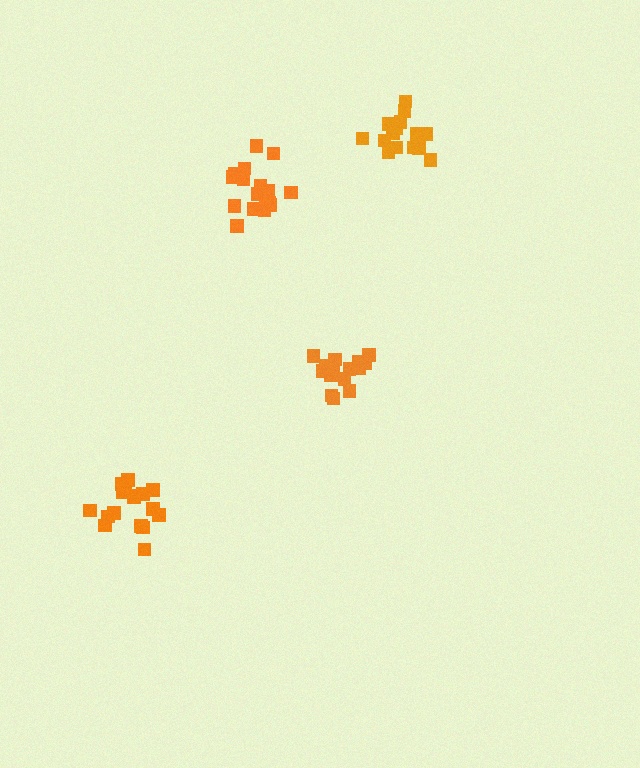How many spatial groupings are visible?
There are 4 spatial groupings.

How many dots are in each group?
Group 1: 18 dots, Group 2: 17 dots, Group 3: 15 dots, Group 4: 16 dots (66 total).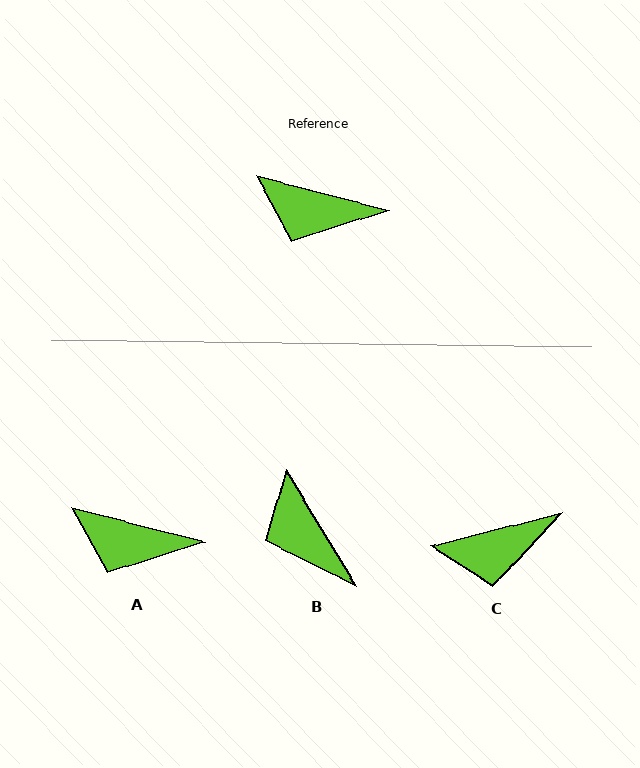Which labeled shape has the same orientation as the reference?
A.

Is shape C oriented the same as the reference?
No, it is off by about 29 degrees.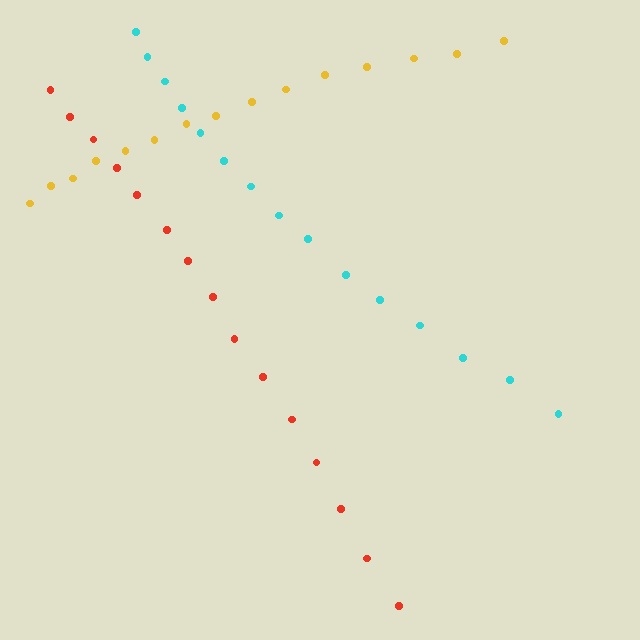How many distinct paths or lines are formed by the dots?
There are 3 distinct paths.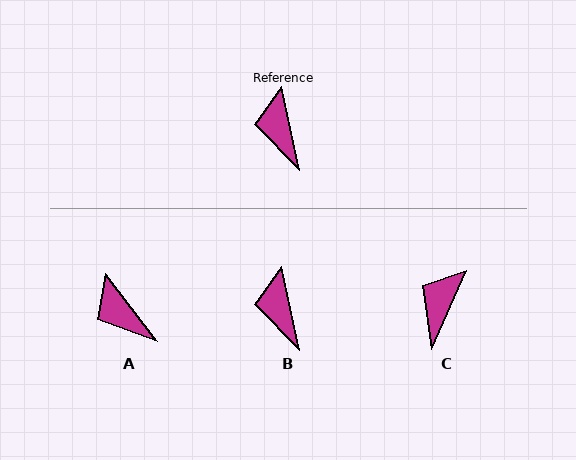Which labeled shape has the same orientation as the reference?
B.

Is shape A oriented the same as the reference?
No, it is off by about 25 degrees.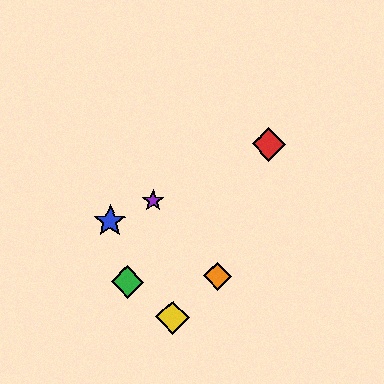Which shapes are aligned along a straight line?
The red diamond, the blue star, the purple star are aligned along a straight line.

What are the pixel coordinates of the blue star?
The blue star is at (110, 222).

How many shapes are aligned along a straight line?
3 shapes (the red diamond, the blue star, the purple star) are aligned along a straight line.